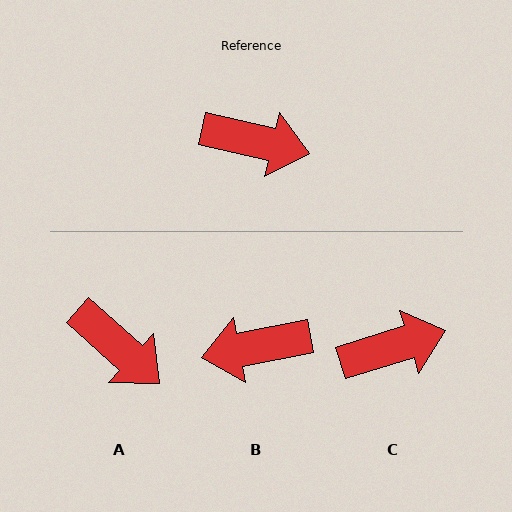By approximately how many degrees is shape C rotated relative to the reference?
Approximately 30 degrees counter-clockwise.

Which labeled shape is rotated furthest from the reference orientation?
B, about 156 degrees away.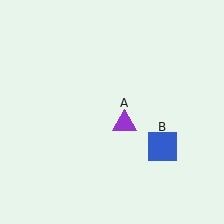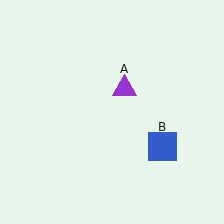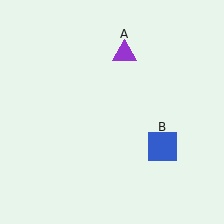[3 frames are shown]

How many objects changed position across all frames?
1 object changed position: purple triangle (object A).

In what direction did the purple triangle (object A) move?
The purple triangle (object A) moved up.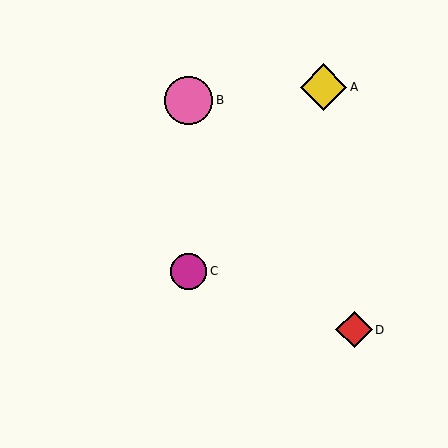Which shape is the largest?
The pink circle (labeled B) is the largest.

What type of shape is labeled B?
Shape B is a pink circle.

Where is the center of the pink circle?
The center of the pink circle is at (188, 100).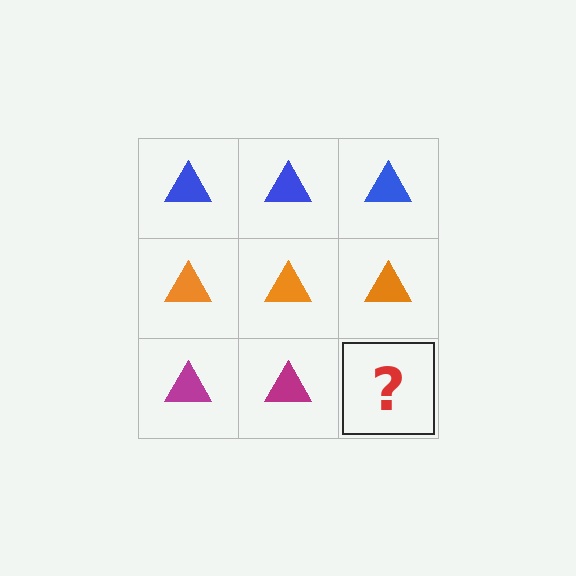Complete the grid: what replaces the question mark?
The question mark should be replaced with a magenta triangle.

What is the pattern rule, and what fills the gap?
The rule is that each row has a consistent color. The gap should be filled with a magenta triangle.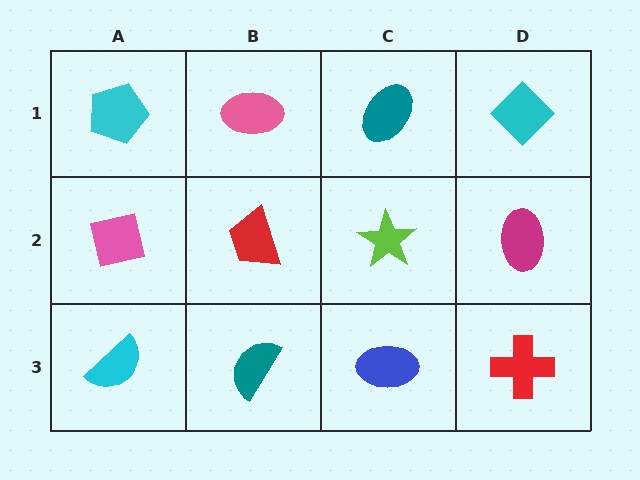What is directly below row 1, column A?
A pink square.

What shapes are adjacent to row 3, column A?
A pink square (row 2, column A), a teal semicircle (row 3, column B).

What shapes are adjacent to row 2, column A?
A cyan pentagon (row 1, column A), a cyan semicircle (row 3, column A), a red trapezoid (row 2, column B).